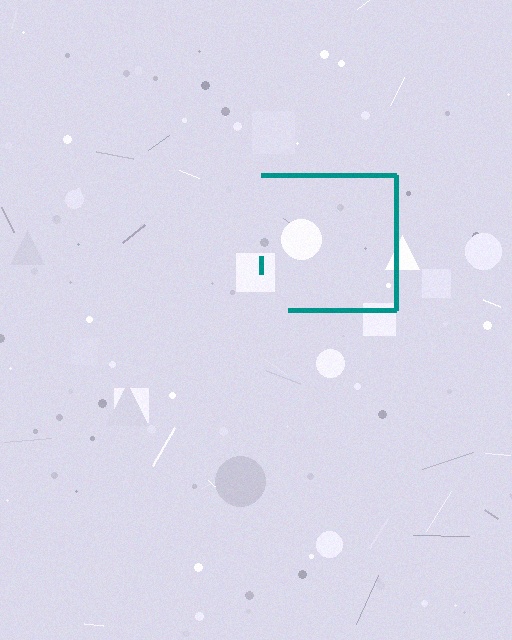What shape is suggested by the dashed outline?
The dashed outline suggests a square.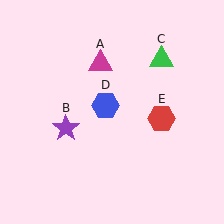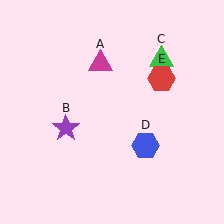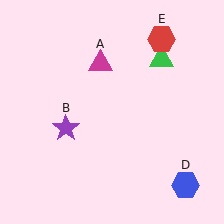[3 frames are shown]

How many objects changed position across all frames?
2 objects changed position: blue hexagon (object D), red hexagon (object E).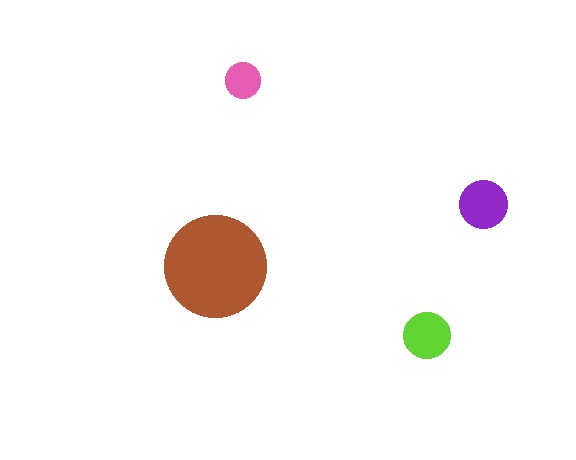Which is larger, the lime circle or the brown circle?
The brown one.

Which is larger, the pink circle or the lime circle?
The lime one.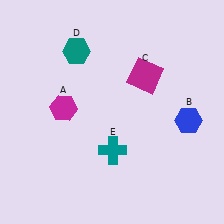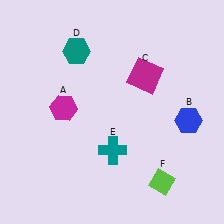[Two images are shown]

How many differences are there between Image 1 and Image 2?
There is 1 difference between the two images.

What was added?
A lime diamond (F) was added in Image 2.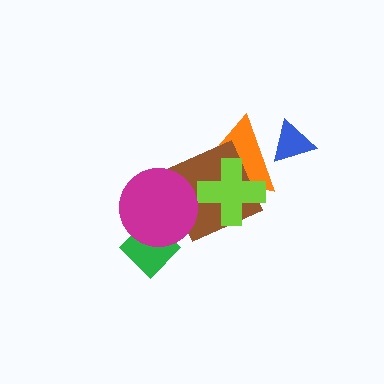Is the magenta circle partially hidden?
No, no other shape covers it.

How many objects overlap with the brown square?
3 objects overlap with the brown square.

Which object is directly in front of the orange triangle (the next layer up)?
The brown square is directly in front of the orange triangle.